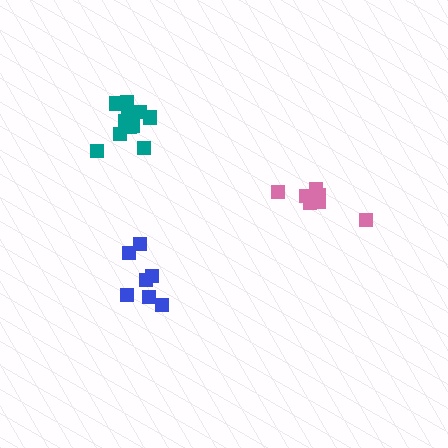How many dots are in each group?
Group 1: 7 dots, Group 2: 11 dots, Group 3: 7 dots (25 total).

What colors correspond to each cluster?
The clusters are colored: pink, teal, blue.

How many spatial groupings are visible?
There are 3 spatial groupings.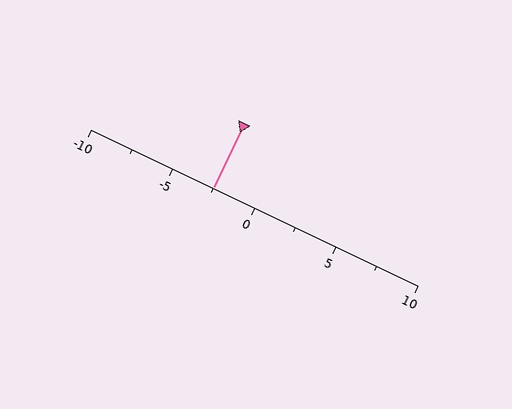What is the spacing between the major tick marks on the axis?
The major ticks are spaced 5 apart.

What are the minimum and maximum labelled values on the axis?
The axis runs from -10 to 10.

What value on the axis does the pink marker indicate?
The marker indicates approximately -2.5.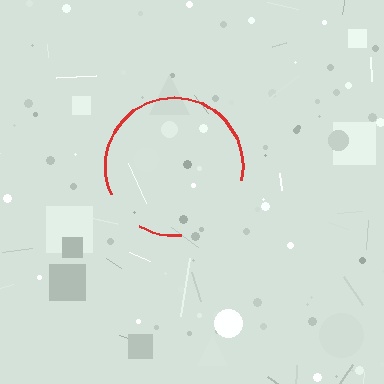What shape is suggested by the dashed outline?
The dashed outline suggests a circle.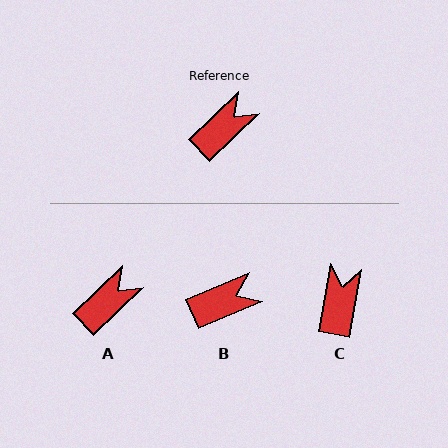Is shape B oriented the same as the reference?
No, it is off by about 21 degrees.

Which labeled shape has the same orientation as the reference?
A.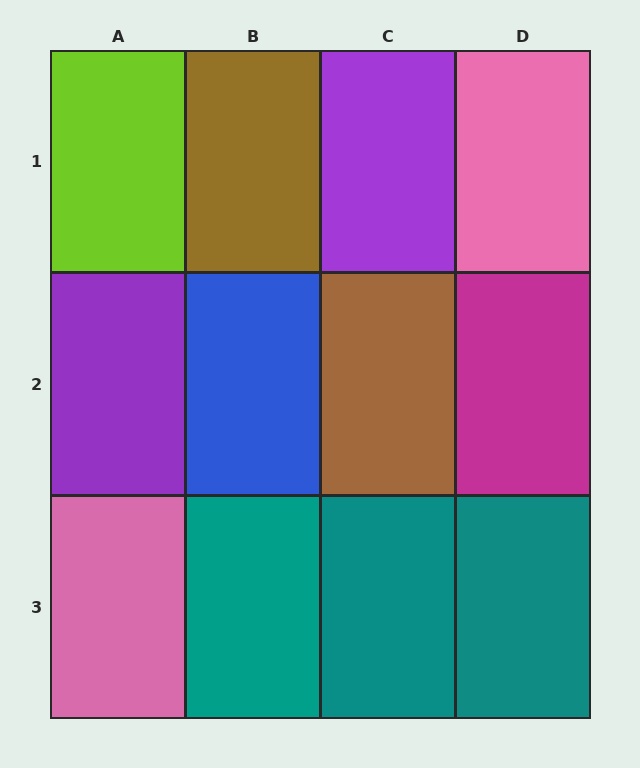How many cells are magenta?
1 cell is magenta.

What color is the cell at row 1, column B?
Brown.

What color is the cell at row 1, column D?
Pink.